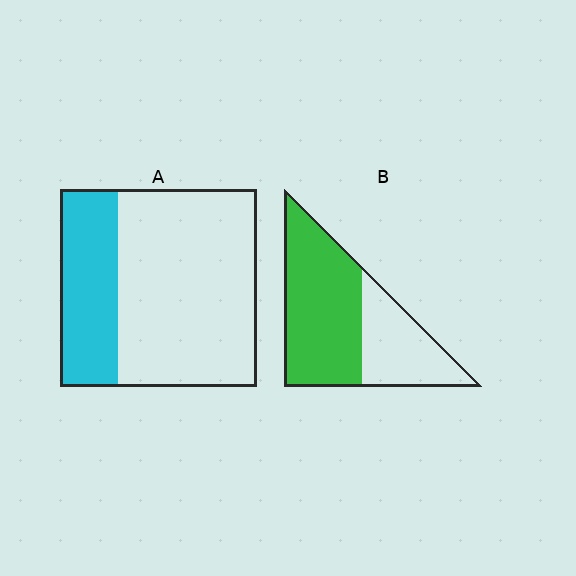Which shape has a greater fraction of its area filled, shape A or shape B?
Shape B.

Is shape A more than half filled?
No.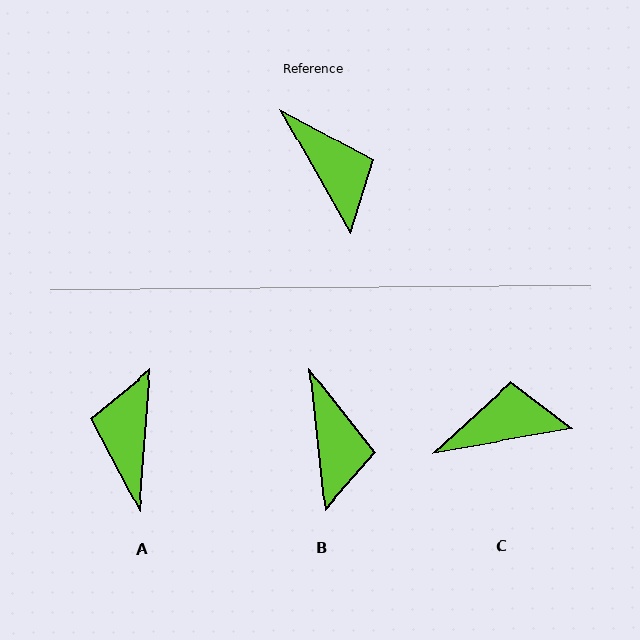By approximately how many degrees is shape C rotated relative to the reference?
Approximately 70 degrees counter-clockwise.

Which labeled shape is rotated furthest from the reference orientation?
A, about 146 degrees away.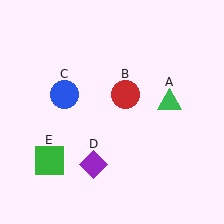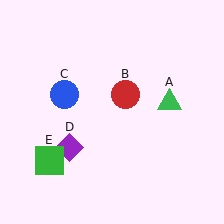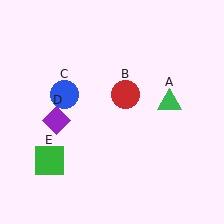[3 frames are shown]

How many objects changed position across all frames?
1 object changed position: purple diamond (object D).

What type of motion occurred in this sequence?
The purple diamond (object D) rotated clockwise around the center of the scene.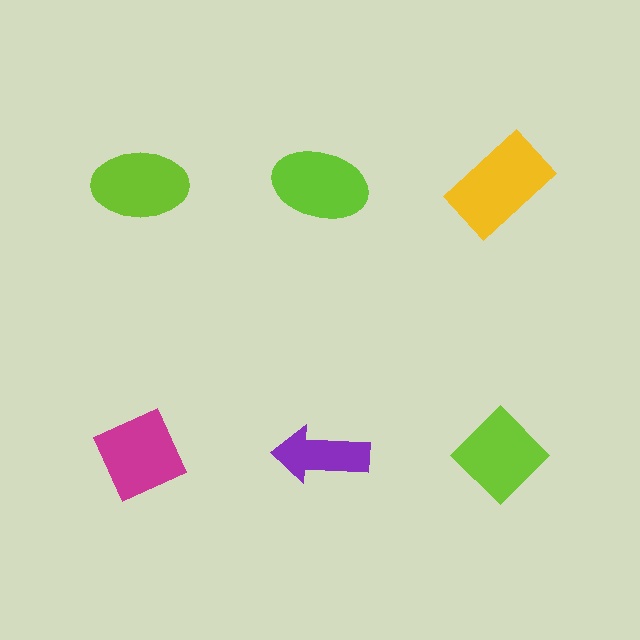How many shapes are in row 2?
3 shapes.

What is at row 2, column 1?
A magenta diamond.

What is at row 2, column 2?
A purple arrow.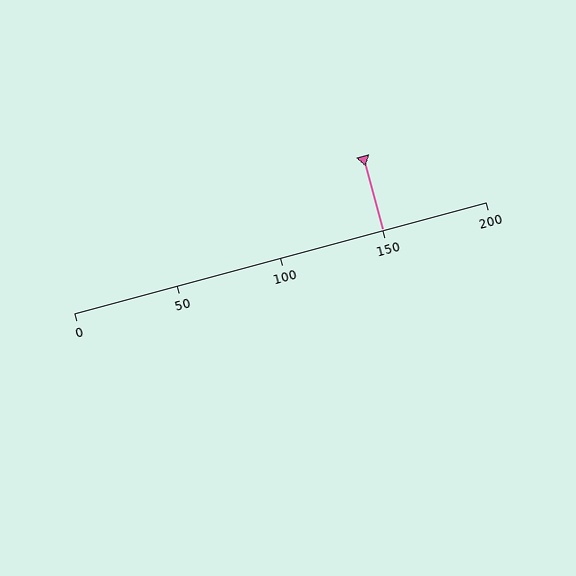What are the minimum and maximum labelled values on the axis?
The axis runs from 0 to 200.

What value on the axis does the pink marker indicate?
The marker indicates approximately 150.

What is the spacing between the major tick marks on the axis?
The major ticks are spaced 50 apart.